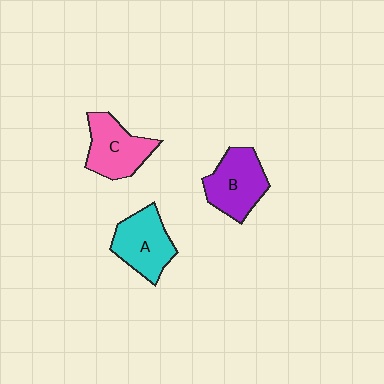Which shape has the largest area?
Shape B (purple).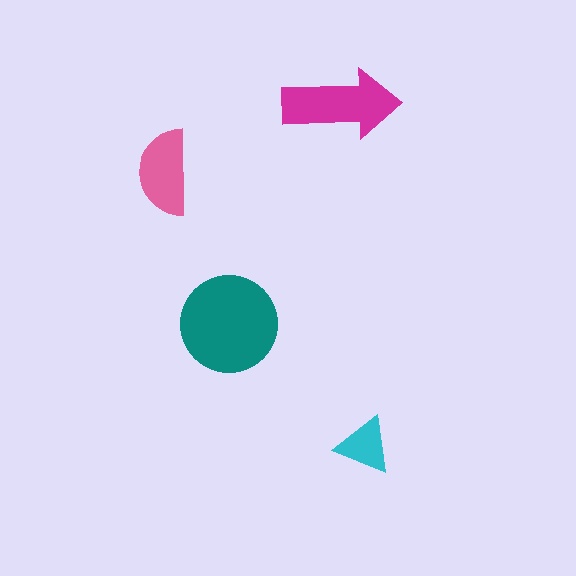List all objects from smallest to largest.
The cyan triangle, the pink semicircle, the magenta arrow, the teal circle.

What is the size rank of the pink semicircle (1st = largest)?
3rd.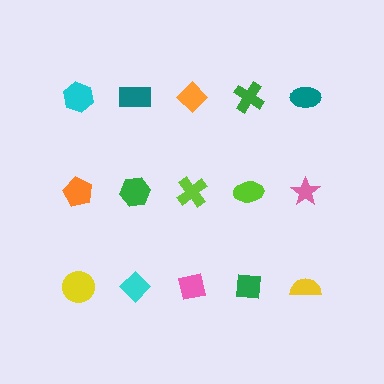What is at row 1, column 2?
A teal rectangle.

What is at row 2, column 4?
A lime ellipse.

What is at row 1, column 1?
A cyan hexagon.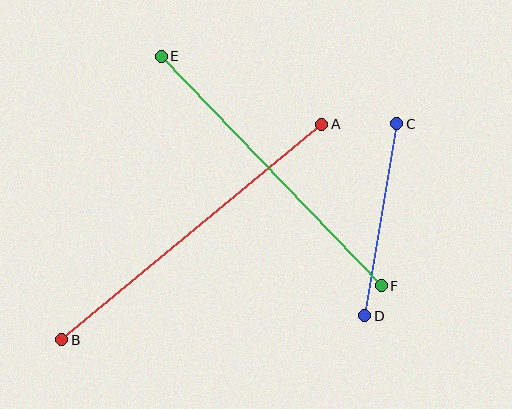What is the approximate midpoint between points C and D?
The midpoint is at approximately (381, 220) pixels.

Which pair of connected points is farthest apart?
Points A and B are farthest apart.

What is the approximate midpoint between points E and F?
The midpoint is at approximately (271, 171) pixels.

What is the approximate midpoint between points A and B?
The midpoint is at approximately (192, 232) pixels.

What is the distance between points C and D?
The distance is approximately 195 pixels.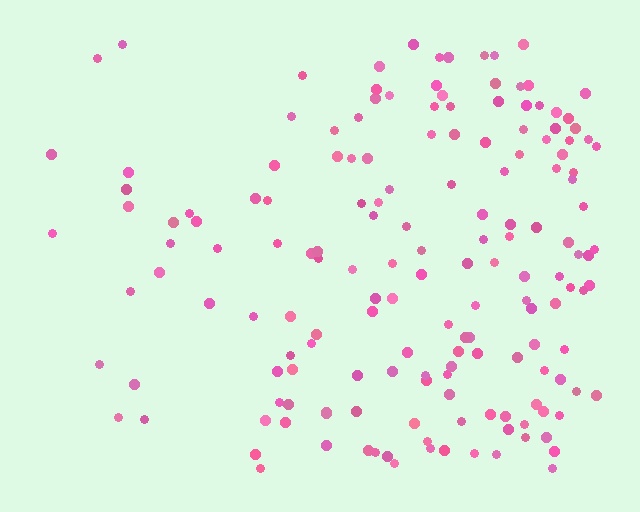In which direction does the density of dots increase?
From left to right, with the right side densest.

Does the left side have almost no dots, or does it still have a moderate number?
Still a moderate number, just noticeably fewer than the right.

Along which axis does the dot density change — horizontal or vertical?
Horizontal.